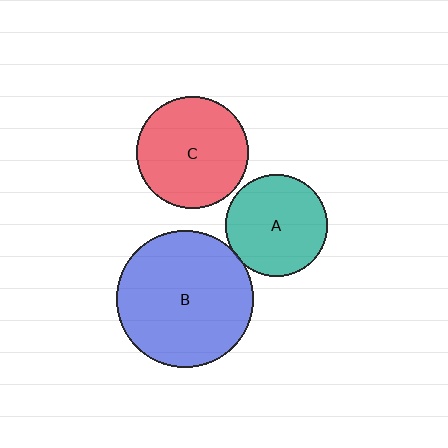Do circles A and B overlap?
Yes.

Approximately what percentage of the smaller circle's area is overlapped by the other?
Approximately 5%.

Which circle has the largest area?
Circle B (blue).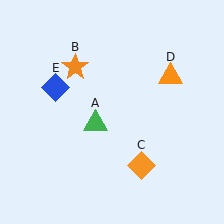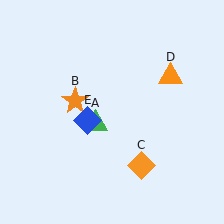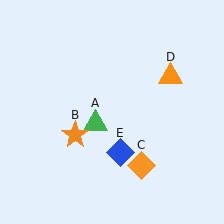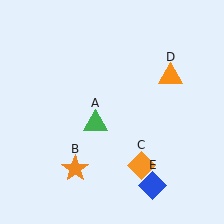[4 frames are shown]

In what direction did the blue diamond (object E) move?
The blue diamond (object E) moved down and to the right.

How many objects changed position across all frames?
2 objects changed position: orange star (object B), blue diamond (object E).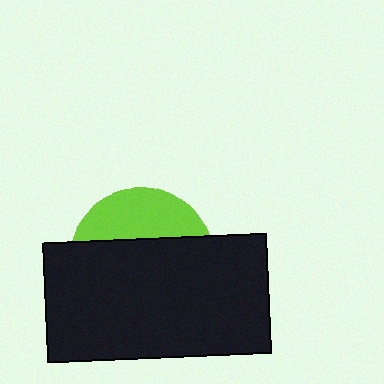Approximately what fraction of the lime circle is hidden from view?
Roughly 69% of the lime circle is hidden behind the black rectangle.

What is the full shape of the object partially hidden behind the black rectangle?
The partially hidden object is a lime circle.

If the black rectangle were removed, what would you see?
You would see the complete lime circle.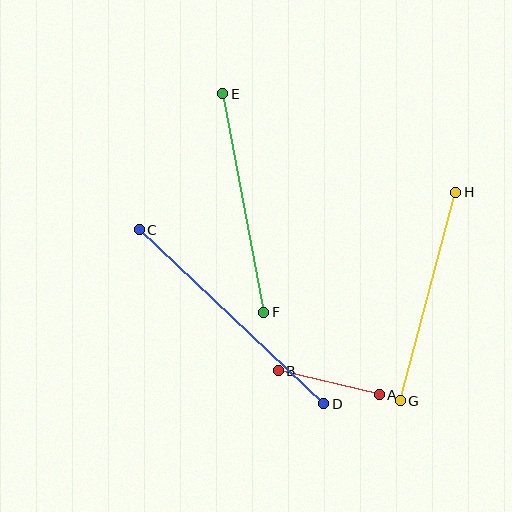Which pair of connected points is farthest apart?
Points C and D are farthest apart.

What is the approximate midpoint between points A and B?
The midpoint is at approximately (329, 383) pixels.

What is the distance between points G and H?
The distance is approximately 216 pixels.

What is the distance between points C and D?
The distance is approximately 254 pixels.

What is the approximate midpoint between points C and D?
The midpoint is at approximately (231, 317) pixels.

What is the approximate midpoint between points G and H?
The midpoint is at approximately (428, 297) pixels.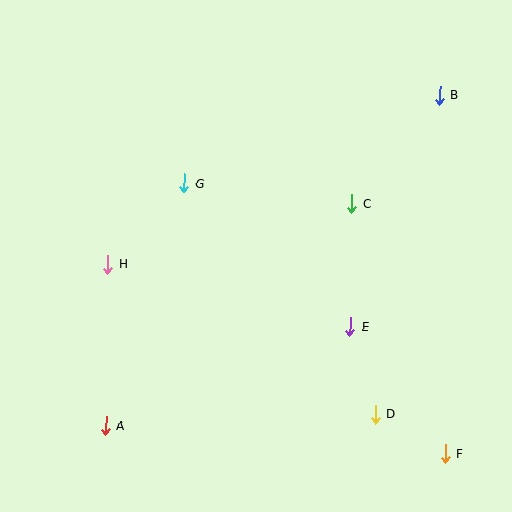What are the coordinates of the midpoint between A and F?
The midpoint between A and F is at (276, 440).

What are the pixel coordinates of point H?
Point H is at (107, 264).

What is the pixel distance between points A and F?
The distance between A and F is 341 pixels.